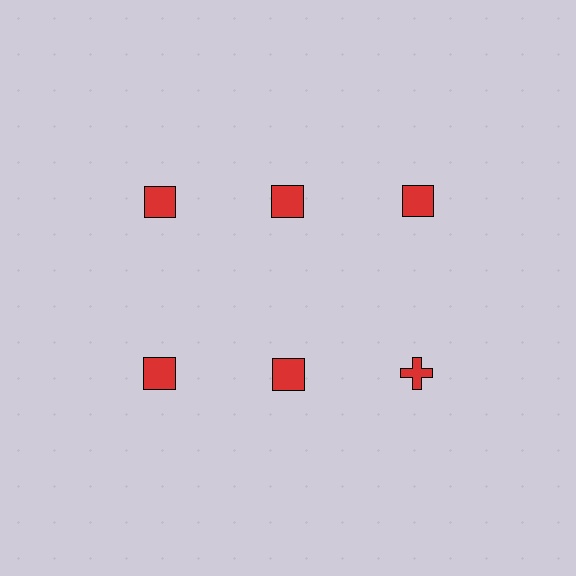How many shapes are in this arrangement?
There are 6 shapes arranged in a grid pattern.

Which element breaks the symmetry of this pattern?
The red cross in the second row, center column breaks the symmetry. All other shapes are red squares.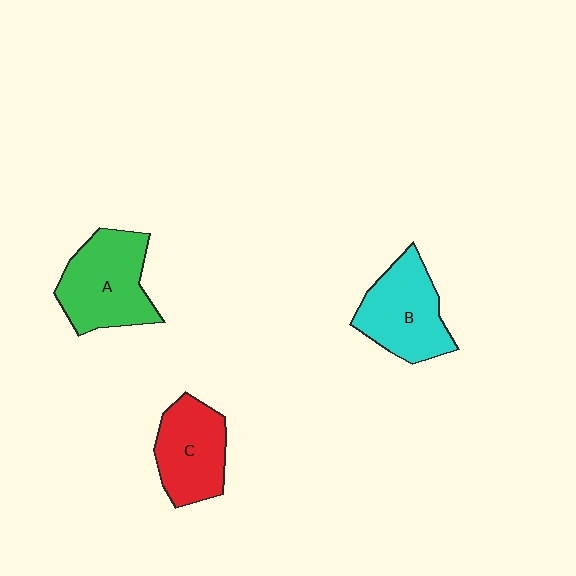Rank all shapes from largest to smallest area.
From largest to smallest: A (green), B (cyan), C (red).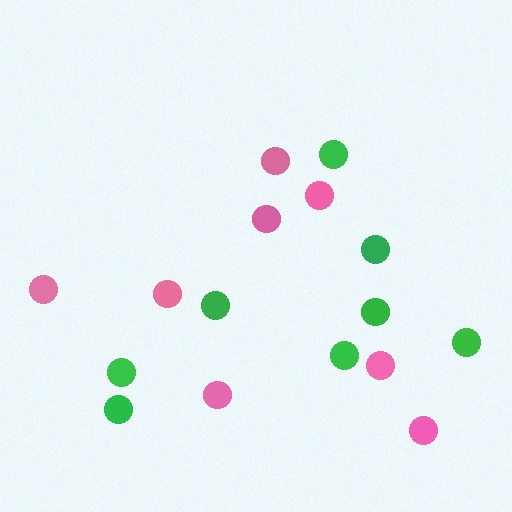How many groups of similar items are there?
There are 2 groups: one group of pink circles (8) and one group of green circles (8).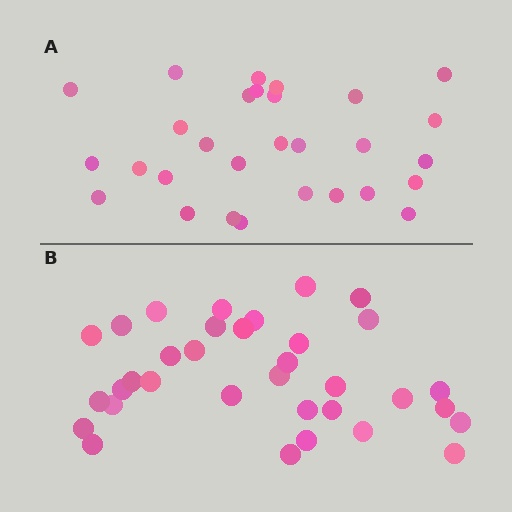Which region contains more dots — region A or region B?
Region B (the bottom region) has more dots.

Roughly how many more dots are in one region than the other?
Region B has about 5 more dots than region A.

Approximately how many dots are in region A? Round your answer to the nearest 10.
About 30 dots. (The exact count is 29, which rounds to 30.)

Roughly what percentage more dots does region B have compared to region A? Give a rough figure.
About 15% more.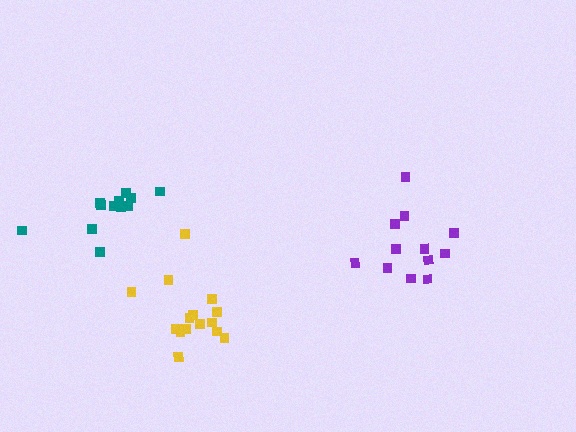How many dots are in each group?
Group 1: 15 dots, Group 2: 12 dots, Group 3: 12 dots (39 total).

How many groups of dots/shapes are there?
There are 3 groups.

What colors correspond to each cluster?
The clusters are colored: yellow, purple, teal.